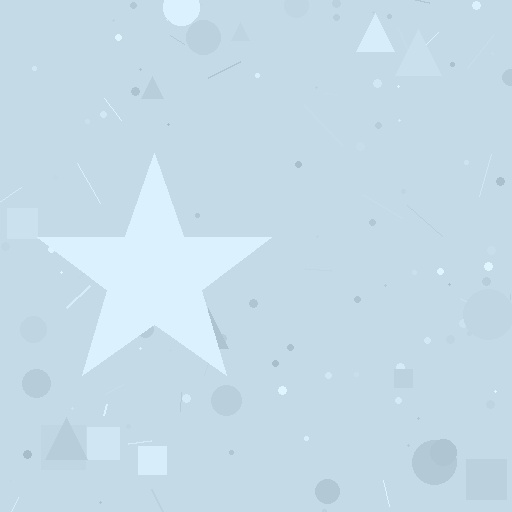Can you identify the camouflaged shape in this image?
The camouflaged shape is a star.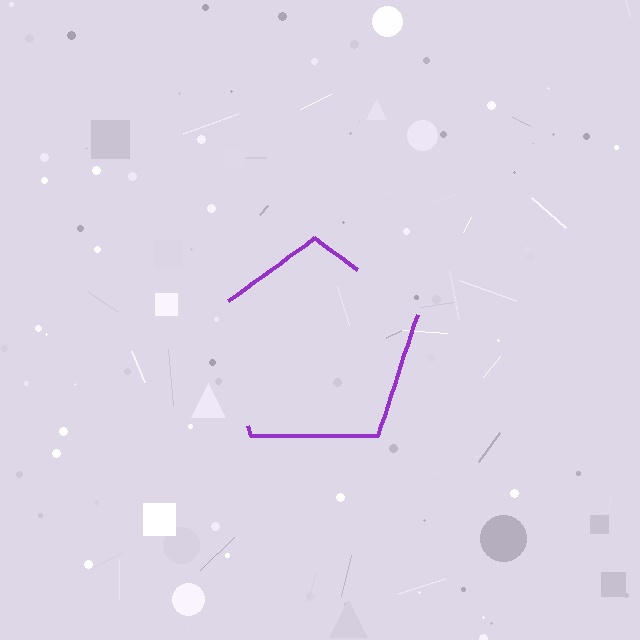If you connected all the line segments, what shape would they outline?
They would outline a pentagon.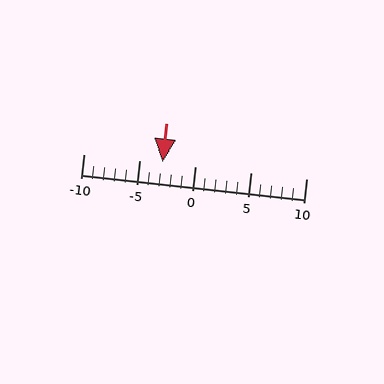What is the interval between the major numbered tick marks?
The major tick marks are spaced 5 units apart.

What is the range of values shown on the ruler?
The ruler shows values from -10 to 10.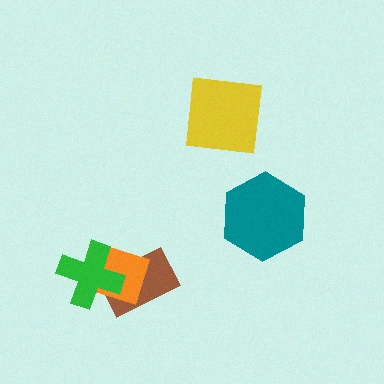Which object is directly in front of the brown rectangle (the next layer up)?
The orange diamond is directly in front of the brown rectangle.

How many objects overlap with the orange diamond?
2 objects overlap with the orange diamond.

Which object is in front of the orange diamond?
The green cross is in front of the orange diamond.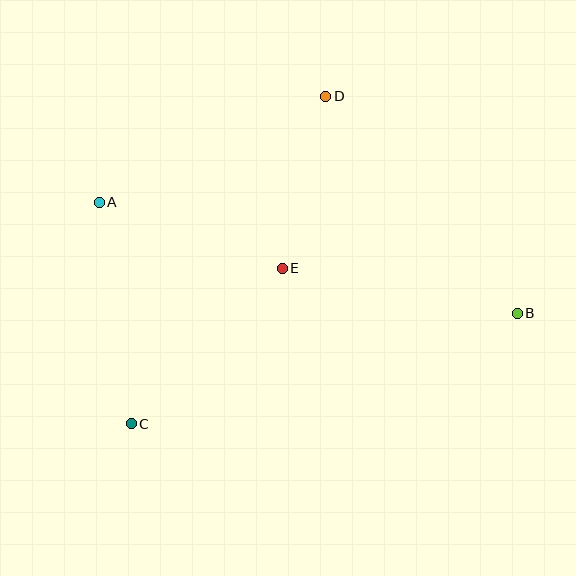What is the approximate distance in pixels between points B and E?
The distance between B and E is approximately 239 pixels.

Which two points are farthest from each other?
Points A and B are farthest from each other.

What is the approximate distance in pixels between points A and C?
The distance between A and C is approximately 224 pixels.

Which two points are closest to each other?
Points D and E are closest to each other.